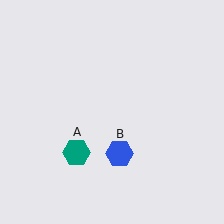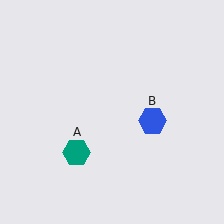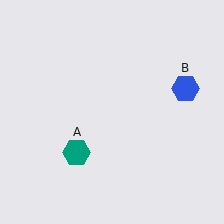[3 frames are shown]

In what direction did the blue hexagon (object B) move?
The blue hexagon (object B) moved up and to the right.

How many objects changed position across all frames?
1 object changed position: blue hexagon (object B).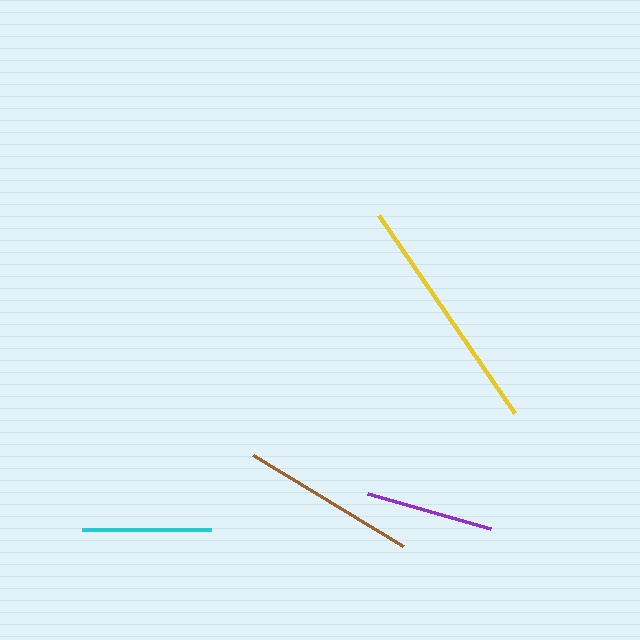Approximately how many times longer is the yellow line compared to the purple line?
The yellow line is approximately 1.9 times the length of the purple line.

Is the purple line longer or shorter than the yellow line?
The yellow line is longer than the purple line.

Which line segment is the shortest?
The purple line is the shortest at approximately 128 pixels.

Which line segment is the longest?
The yellow line is the longest at approximately 240 pixels.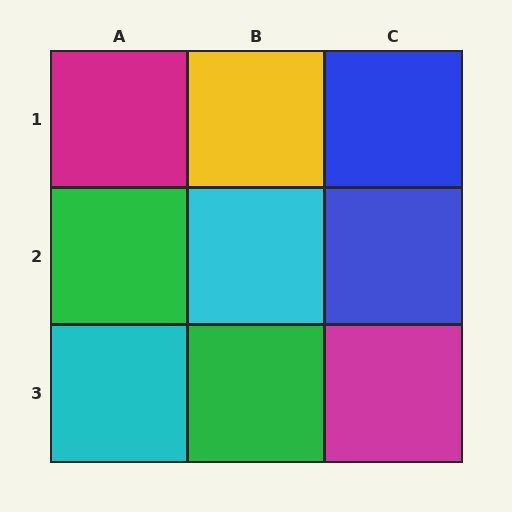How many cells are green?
2 cells are green.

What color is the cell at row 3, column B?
Green.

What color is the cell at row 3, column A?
Cyan.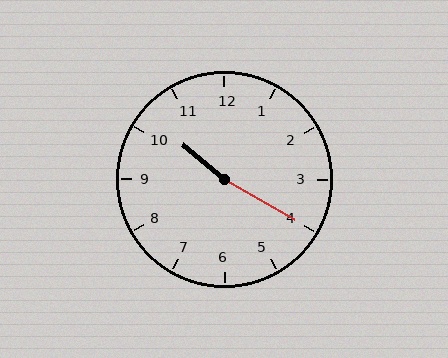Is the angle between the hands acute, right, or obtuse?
It is obtuse.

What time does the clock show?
10:20.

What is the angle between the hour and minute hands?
Approximately 170 degrees.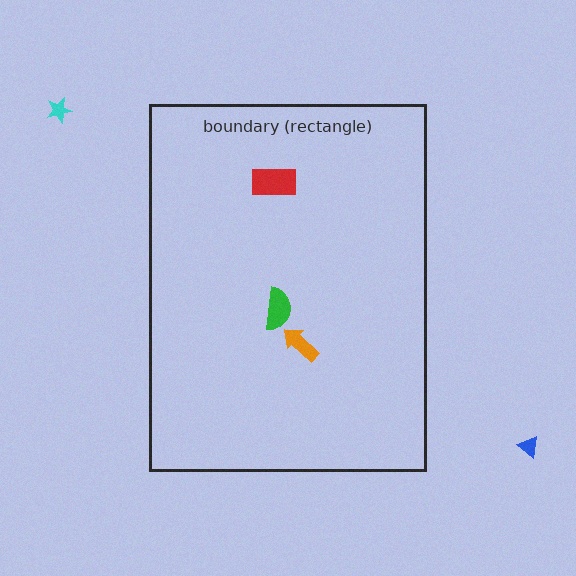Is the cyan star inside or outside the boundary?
Outside.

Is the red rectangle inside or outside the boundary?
Inside.